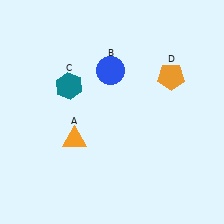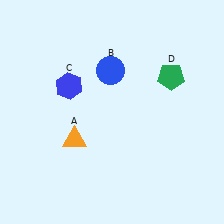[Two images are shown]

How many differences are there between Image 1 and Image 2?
There are 2 differences between the two images.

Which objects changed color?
C changed from teal to blue. D changed from orange to green.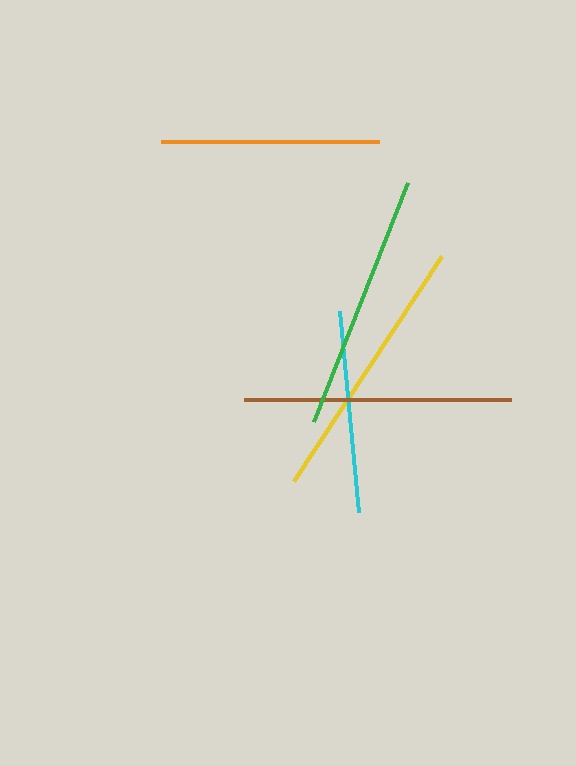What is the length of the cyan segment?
The cyan segment is approximately 201 pixels long.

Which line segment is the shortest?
The cyan line is the shortest at approximately 201 pixels.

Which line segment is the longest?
The yellow line is the longest at approximately 269 pixels.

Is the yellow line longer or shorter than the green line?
The yellow line is longer than the green line.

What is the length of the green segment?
The green segment is approximately 257 pixels long.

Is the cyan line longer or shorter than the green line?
The green line is longer than the cyan line.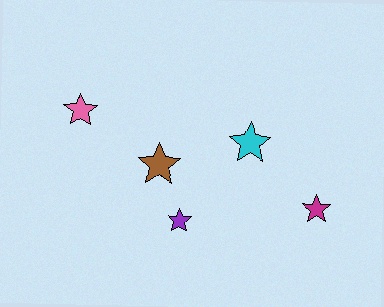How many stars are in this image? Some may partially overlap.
There are 5 stars.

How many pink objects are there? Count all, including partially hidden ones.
There is 1 pink object.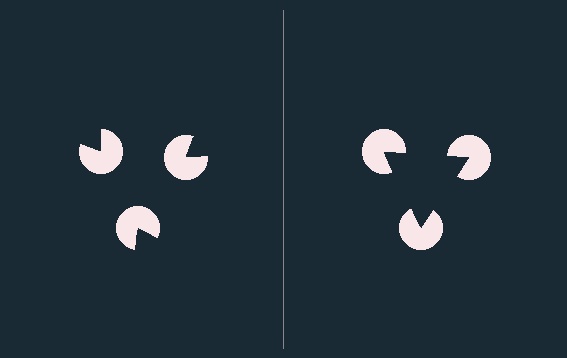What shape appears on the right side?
An illusory triangle.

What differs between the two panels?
The pac-man discs are positioned identically on both sides; only the wedge orientations differ. On the right they align to a triangle; on the left they are misaligned.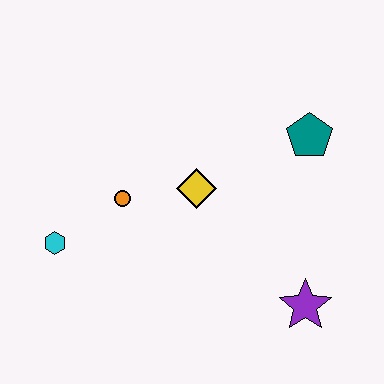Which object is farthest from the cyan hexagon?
The teal pentagon is farthest from the cyan hexagon.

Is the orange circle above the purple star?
Yes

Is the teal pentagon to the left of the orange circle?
No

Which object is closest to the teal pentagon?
The yellow diamond is closest to the teal pentagon.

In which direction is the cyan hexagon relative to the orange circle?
The cyan hexagon is to the left of the orange circle.